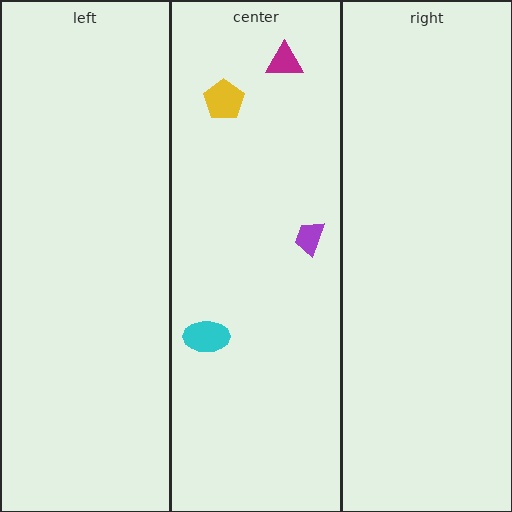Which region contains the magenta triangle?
The center region.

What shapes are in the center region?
The magenta triangle, the purple trapezoid, the yellow pentagon, the cyan ellipse.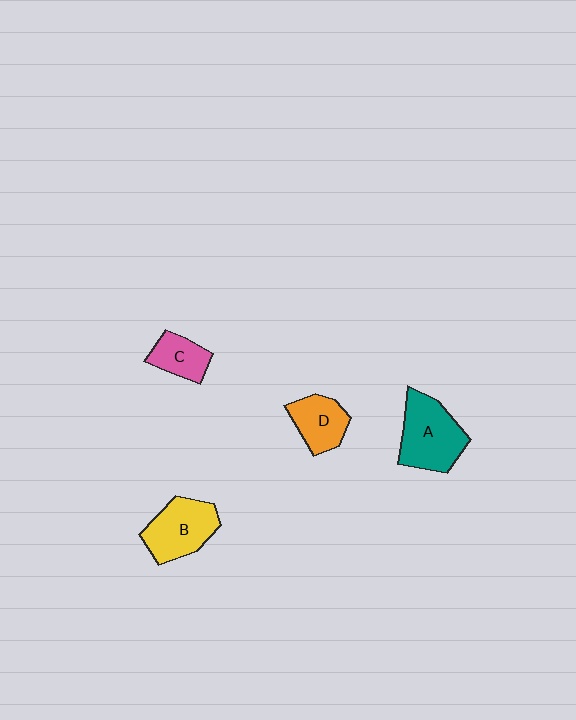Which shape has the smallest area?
Shape C (pink).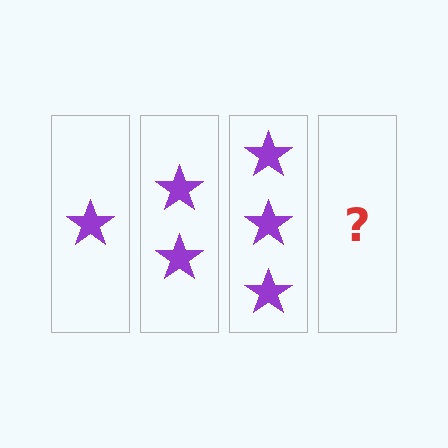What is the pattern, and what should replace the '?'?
The pattern is that each step adds one more star. The '?' should be 4 stars.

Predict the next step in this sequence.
The next step is 4 stars.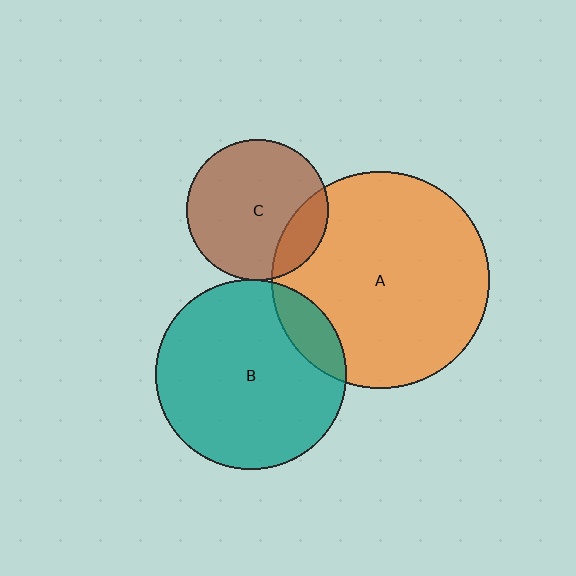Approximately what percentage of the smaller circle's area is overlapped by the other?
Approximately 5%.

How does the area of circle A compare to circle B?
Approximately 1.3 times.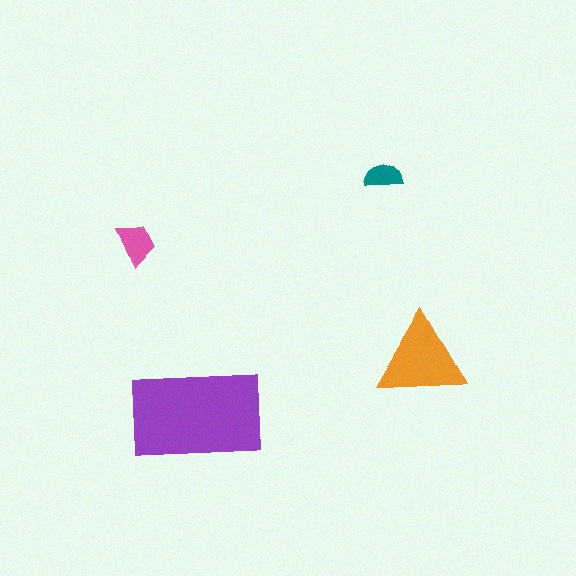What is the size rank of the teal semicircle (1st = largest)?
4th.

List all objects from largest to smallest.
The purple rectangle, the orange triangle, the pink trapezoid, the teal semicircle.